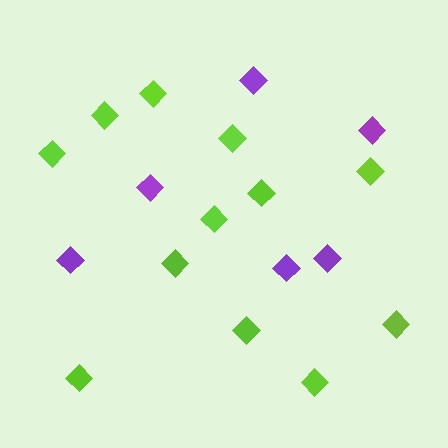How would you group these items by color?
There are 2 groups: one group of purple diamonds (6) and one group of lime diamonds (12).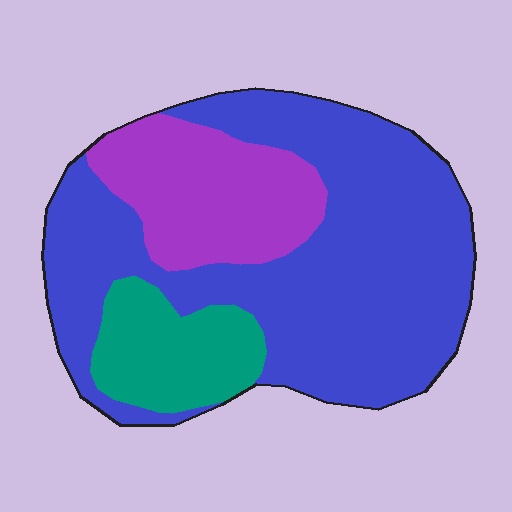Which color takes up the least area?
Teal, at roughly 15%.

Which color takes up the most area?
Blue, at roughly 65%.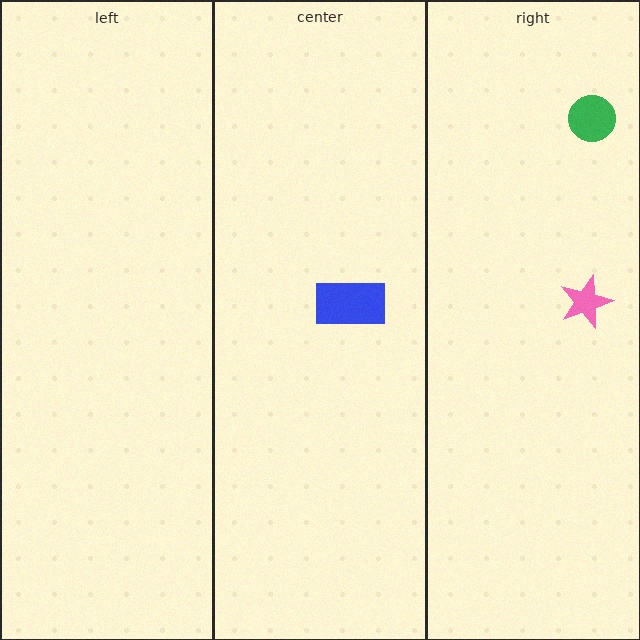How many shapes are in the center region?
1.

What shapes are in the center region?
The blue rectangle.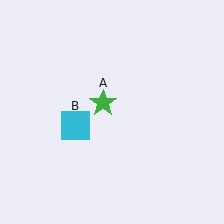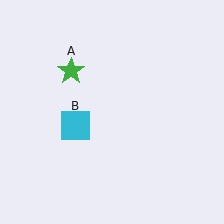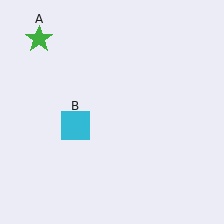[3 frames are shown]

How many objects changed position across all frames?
1 object changed position: green star (object A).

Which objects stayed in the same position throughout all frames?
Cyan square (object B) remained stationary.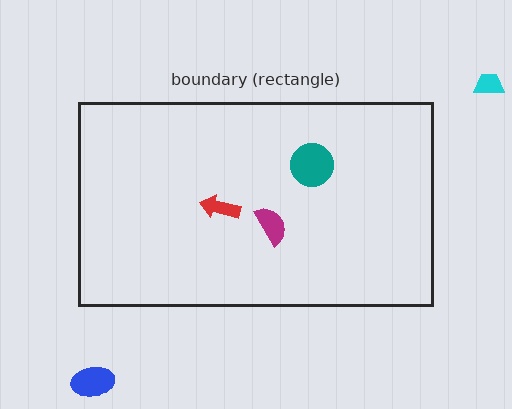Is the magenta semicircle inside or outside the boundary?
Inside.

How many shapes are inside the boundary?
3 inside, 2 outside.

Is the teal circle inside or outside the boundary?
Inside.